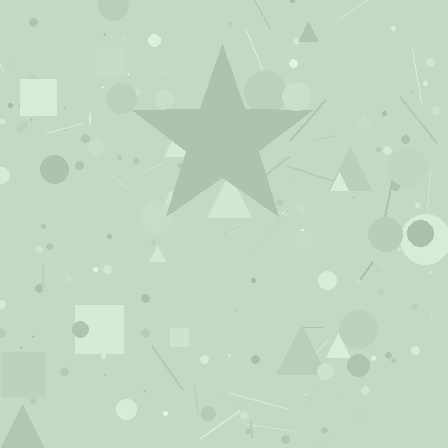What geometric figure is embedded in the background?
A star is embedded in the background.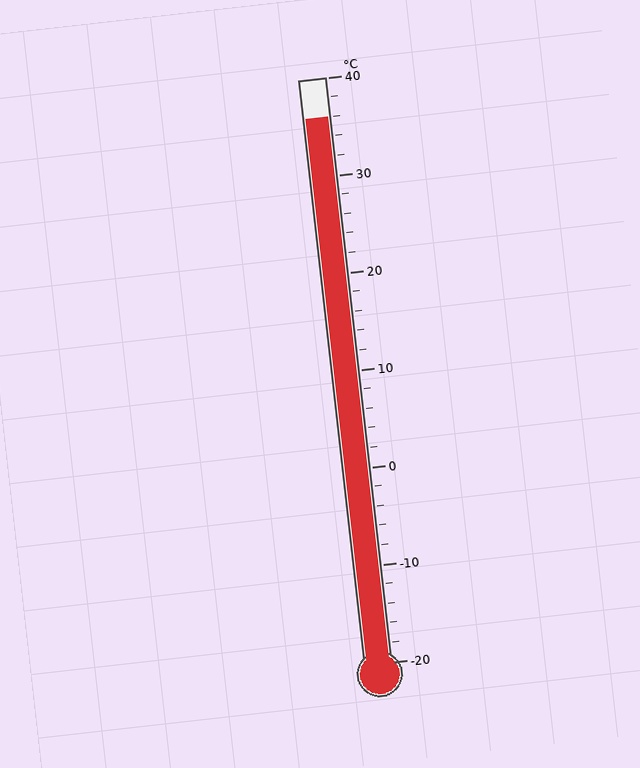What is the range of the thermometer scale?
The thermometer scale ranges from -20°C to 40°C.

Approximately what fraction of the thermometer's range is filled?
The thermometer is filled to approximately 95% of its range.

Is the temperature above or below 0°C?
The temperature is above 0°C.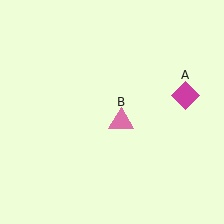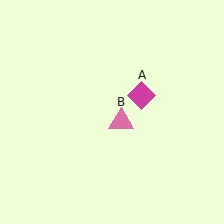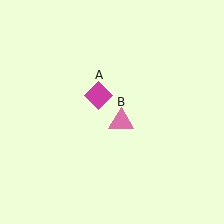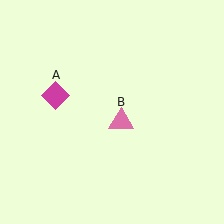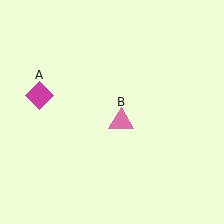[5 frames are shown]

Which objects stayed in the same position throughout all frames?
Pink triangle (object B) remained stationary.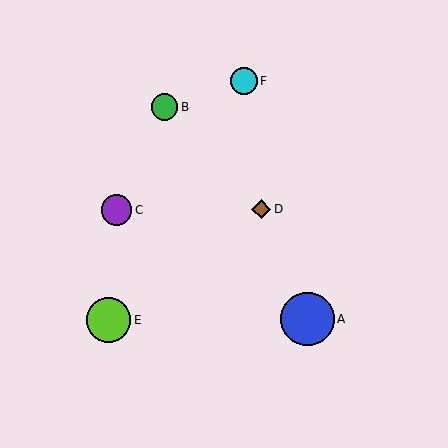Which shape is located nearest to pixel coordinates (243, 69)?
The cyan circle (labeled F) at (244, 81) is nearest to that location.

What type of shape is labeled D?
Shape D is a brown diamond.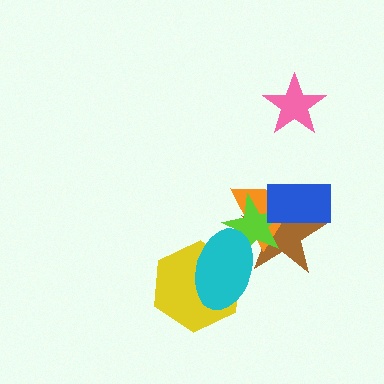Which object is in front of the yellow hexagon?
The cyan ellipse is in front of the yellow hexagon.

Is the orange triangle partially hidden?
Yes, it is partially covered by another shape.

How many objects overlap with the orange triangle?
4 objects overlap with the orange triangle.